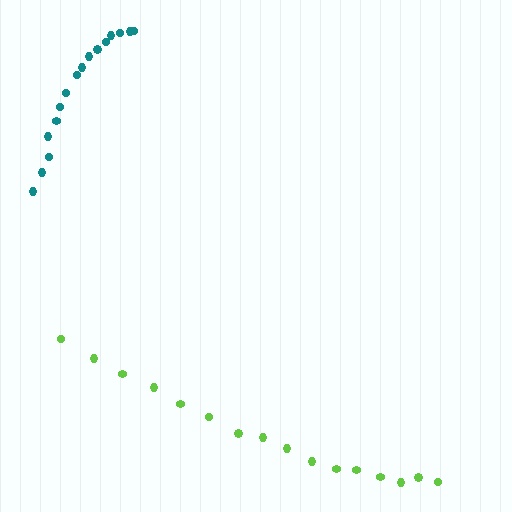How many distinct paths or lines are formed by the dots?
There are 2 distinct paths.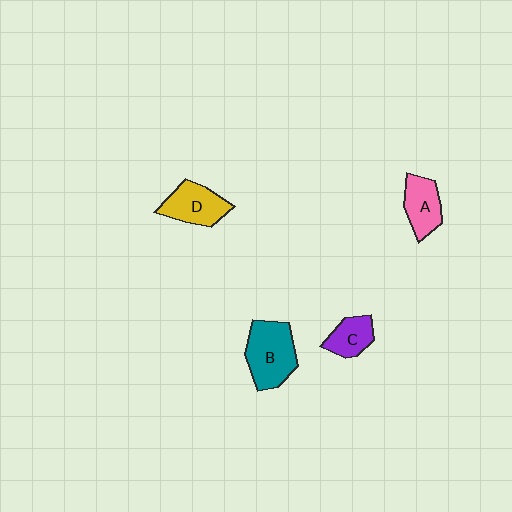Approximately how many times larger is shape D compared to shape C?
Approximately 1.4 times.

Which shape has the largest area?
Shape B (teal).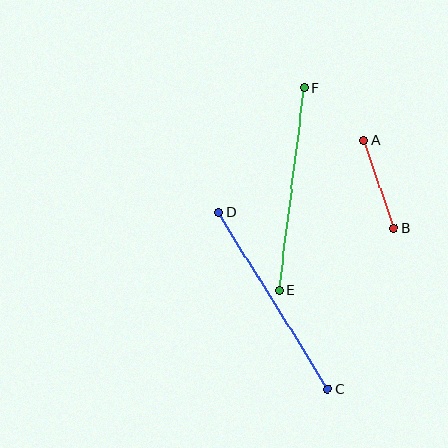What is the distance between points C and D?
The distance is approximately 208 pixels.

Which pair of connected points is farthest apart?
Points C and D are farthest apart.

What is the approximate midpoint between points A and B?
The midpoint is at approximately (379, 184) pixels.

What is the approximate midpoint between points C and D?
The midpoint is at approximately (273, 301) pixels.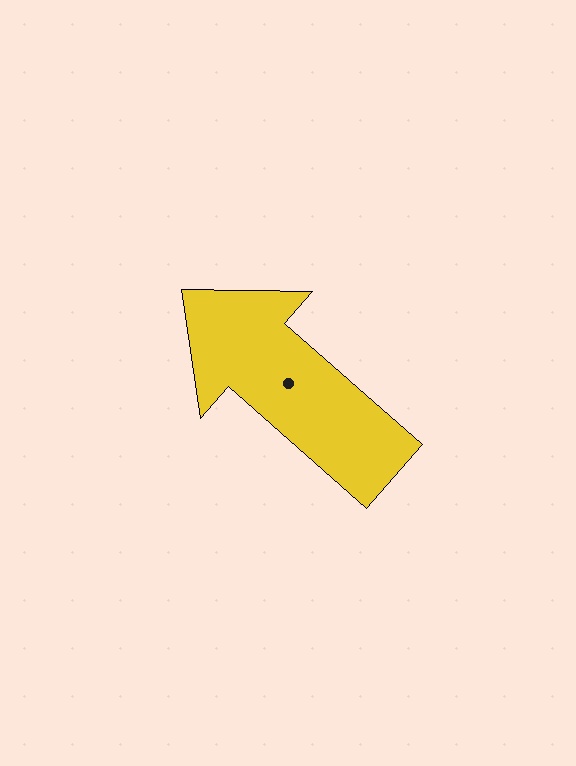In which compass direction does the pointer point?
Northwest.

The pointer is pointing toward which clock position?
Roughly 10 o'clock.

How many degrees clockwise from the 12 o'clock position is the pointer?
Approximately 311 degrees.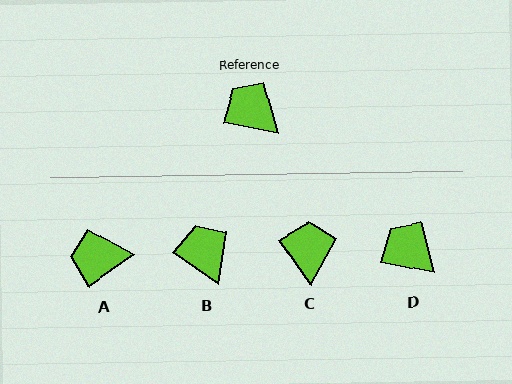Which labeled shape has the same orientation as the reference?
D.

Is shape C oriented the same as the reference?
No, it is off by about 43 degrees.